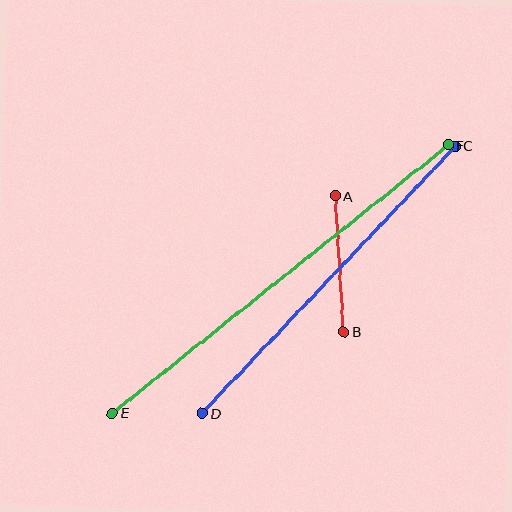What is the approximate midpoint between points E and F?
The midpoint is at approximately (280, 279) pixels.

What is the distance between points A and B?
The distance is approximately 136 pixels.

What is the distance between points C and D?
The distance is approximately 368 pixels.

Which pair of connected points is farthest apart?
Points E and F are farthest apart.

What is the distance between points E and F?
The distance is approximately 430 pixels.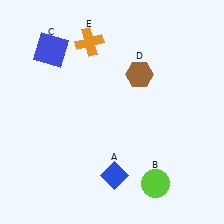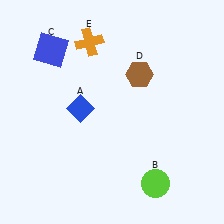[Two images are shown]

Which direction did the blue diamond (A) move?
The blue diamond (A) moved up.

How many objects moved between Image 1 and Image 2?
1 object moved between the two images.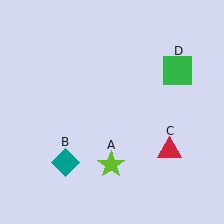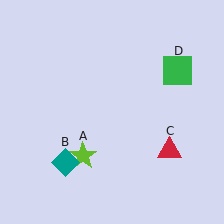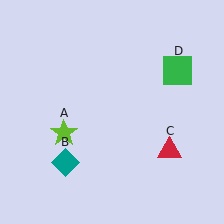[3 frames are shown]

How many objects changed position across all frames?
1 object changed position: lime star (object A).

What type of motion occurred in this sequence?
The lime star (object A) rotated clockwise around the center of the scene.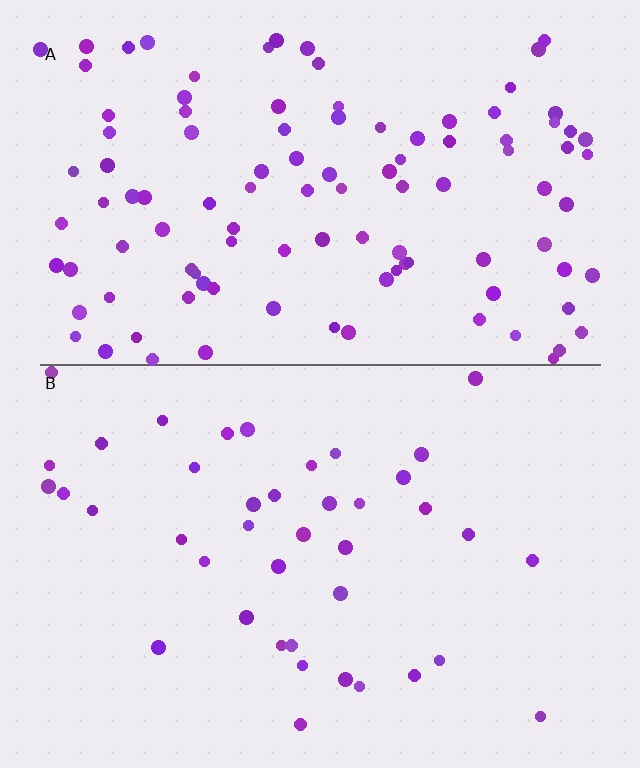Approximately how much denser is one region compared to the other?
Approximately 2.6× — region A over region B.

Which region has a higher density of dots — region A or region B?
A (the top).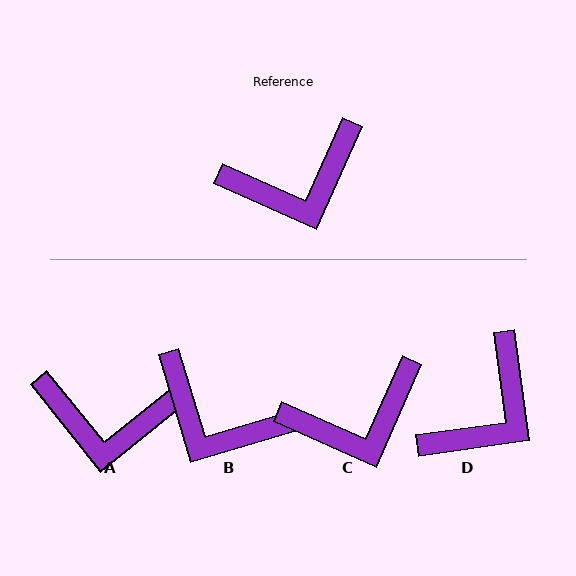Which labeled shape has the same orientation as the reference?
C.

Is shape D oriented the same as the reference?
No, it is off by about 32 degrees.